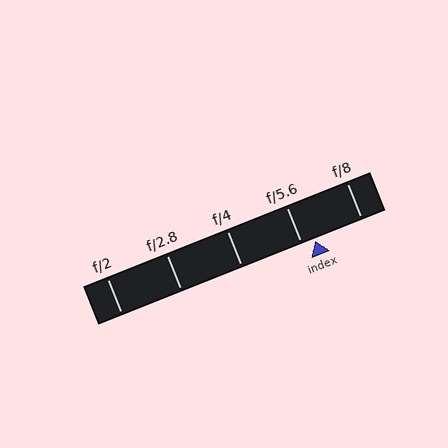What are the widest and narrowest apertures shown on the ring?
The widest aperture shown is f/2 and the narrowest is f/8.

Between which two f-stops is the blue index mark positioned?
The index mark is between f/5.6 and f/8.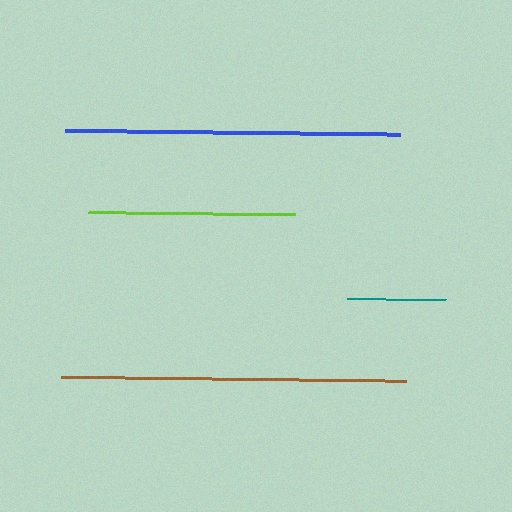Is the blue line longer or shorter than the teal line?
The blue line is longer than the teal line.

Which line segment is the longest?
The brown line is the longest at approximately 345 pixels.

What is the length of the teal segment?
The teal segment is approximately 99 pixels long.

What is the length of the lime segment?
The lime segment is approximately 207 pixels long.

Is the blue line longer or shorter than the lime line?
The blue line is longer than the lime line.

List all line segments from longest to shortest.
From longest to shortest: brown, blue, lime, teal.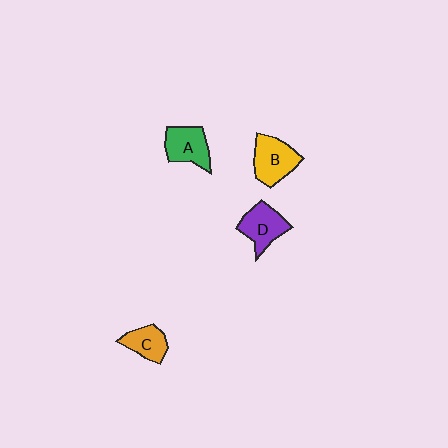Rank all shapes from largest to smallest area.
From largest to smallest: B (yellow), A (green), D (purple), C (orange).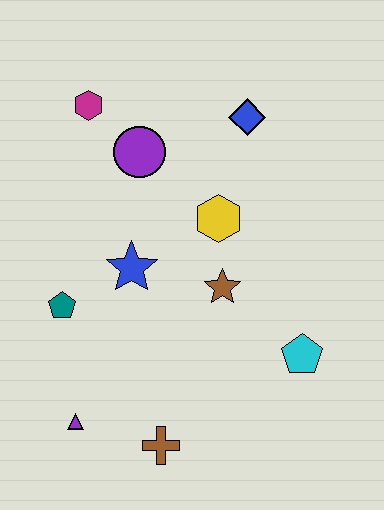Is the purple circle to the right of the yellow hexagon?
No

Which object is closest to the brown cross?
The purple triangle is closest to the brown cross.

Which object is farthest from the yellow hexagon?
The purple triangle is farthest from the yellow hexagon.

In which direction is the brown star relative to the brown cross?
The brown star is above the brown cross.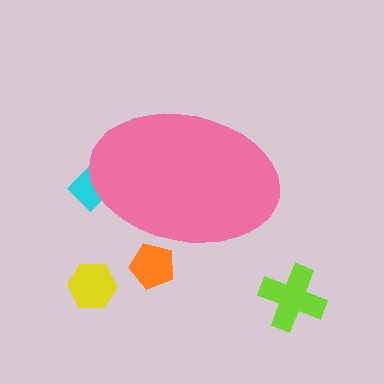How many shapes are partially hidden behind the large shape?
2 shapes are partially hidden.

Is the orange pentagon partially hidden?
Yes, the orange pentagon is partially hidden behind the pink ellipse.